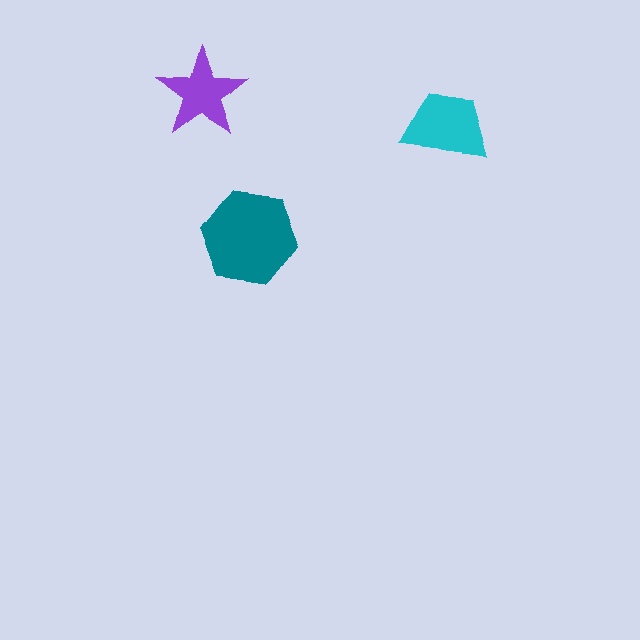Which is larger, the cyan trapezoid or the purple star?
The cyan trapezoid.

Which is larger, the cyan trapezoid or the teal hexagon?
The teal hexagon.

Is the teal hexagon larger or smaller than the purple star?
Larger.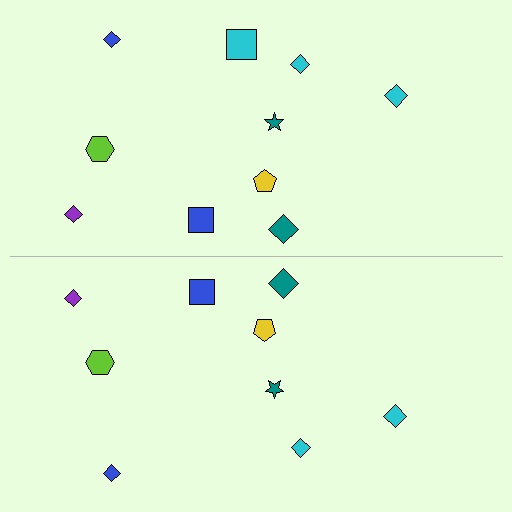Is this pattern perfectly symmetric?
No, the pattern is not perfectly symmetric. A cyan square is missing from the bottom side.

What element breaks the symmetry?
A cyan square is missing from the bottom side.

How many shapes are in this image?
There are 19 shapes in this image.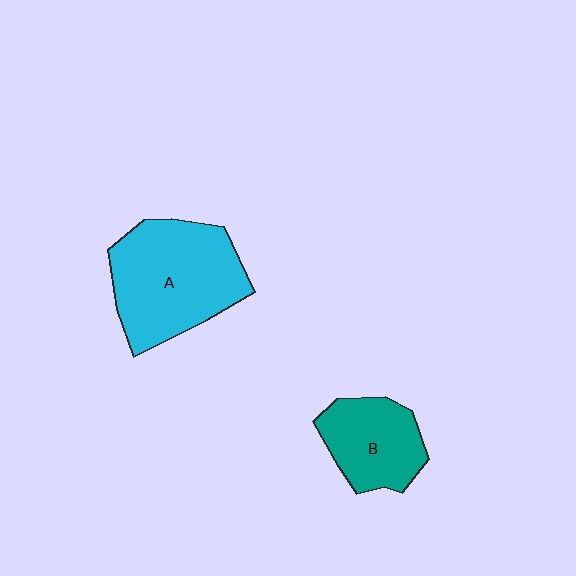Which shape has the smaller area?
Shape B (teal).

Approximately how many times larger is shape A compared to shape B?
Approximately 1.7 times.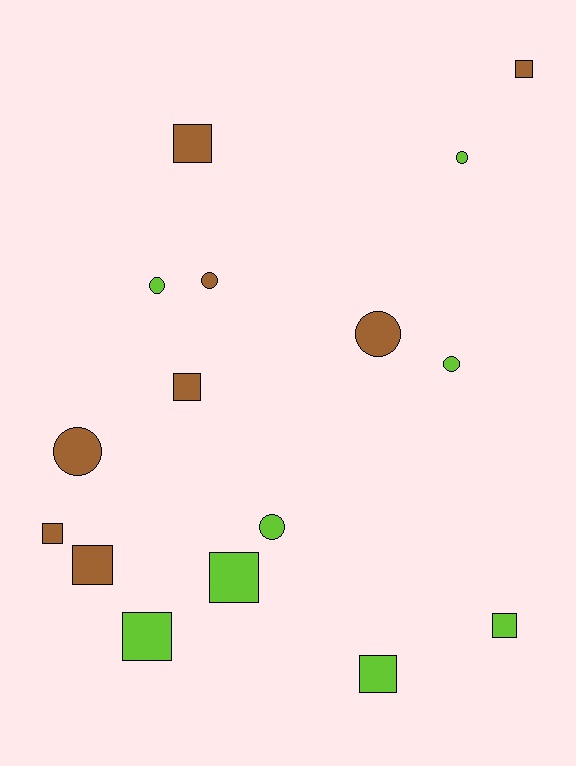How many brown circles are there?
There are 3 brown circles.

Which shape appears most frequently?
Square, with 9 objects.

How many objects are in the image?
There are 16 objects.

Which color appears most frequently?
Lime, with 8 objects.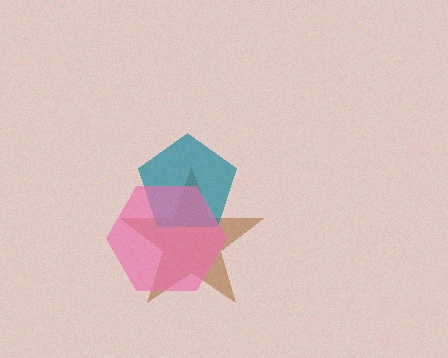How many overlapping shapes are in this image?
There are 3 overlapping shapes in the image.